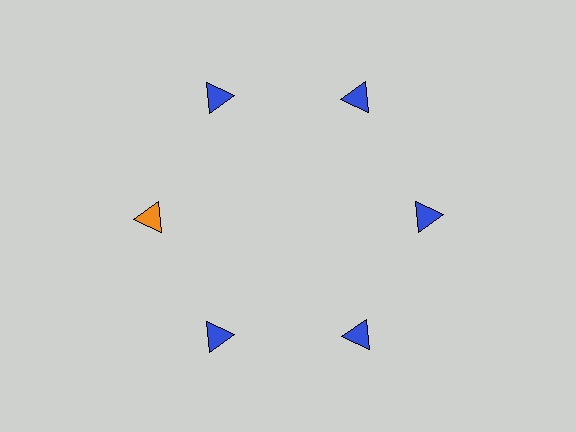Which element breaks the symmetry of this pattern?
The orange triangle at roughly the 9 o'clock position breaks the symmetry. All other shapes are blue triangles.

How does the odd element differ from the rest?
It has a different color: orange instead of blue.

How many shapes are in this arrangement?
There are 6 shapes arranged in a ring pattern.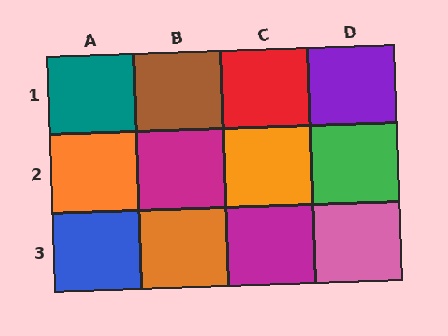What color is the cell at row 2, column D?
Green.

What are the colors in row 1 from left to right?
Teal, brown, red, purple.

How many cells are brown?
1 cell is brown.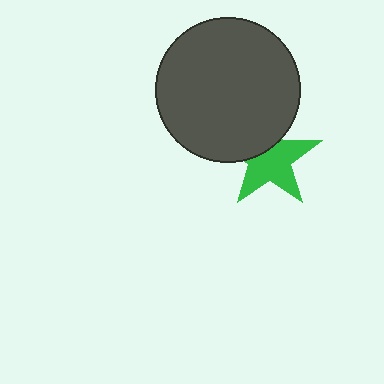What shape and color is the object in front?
The object in front is a dark gray circle.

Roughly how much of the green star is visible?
Most of it is visible (roughly 65%).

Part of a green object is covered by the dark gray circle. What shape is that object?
It is a star.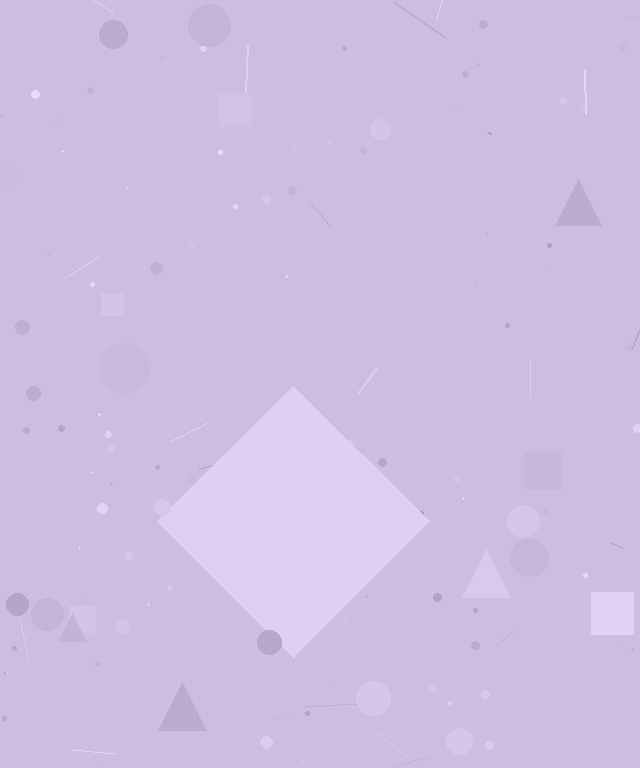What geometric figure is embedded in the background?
A diamond is embedded in the background.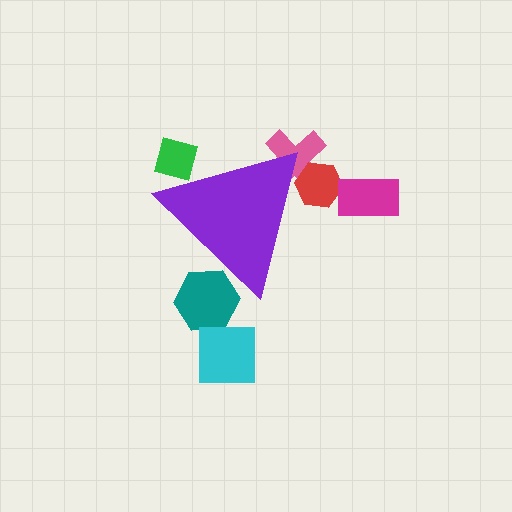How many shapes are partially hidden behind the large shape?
4 shapes are partially hidden.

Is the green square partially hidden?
Yes, the green square is partially hidden behind the purple triangle.